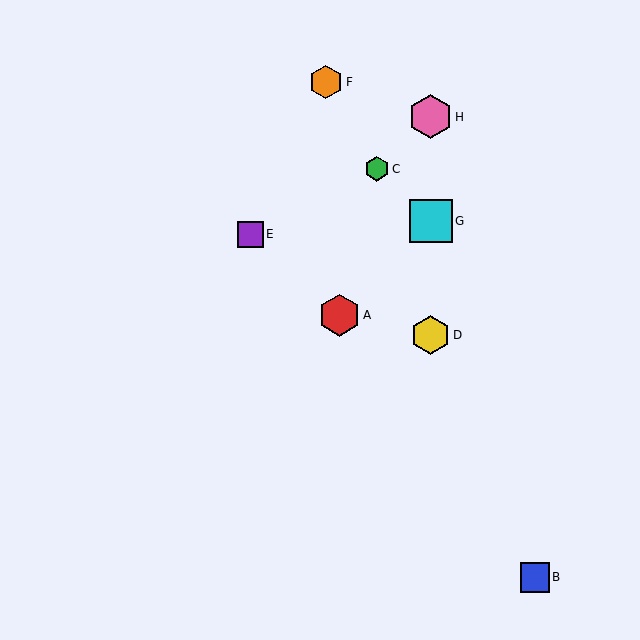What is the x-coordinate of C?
Object C is at x≈377.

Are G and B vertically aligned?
No, G is at x≈431 and B is at x≈535.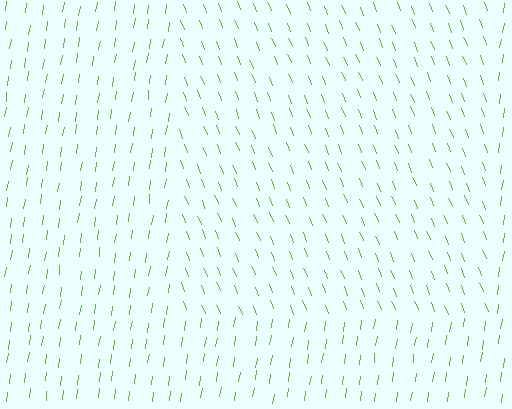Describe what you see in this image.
The image is filled with small lime line segments. A rectangle region in the image has lines oriented differently from the surrounding lines, creating a visible texture boundary.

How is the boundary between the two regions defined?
The boundary is defined purely by a change in line orientation (approximately 30 degrees difference). All lines are the same color and thickness.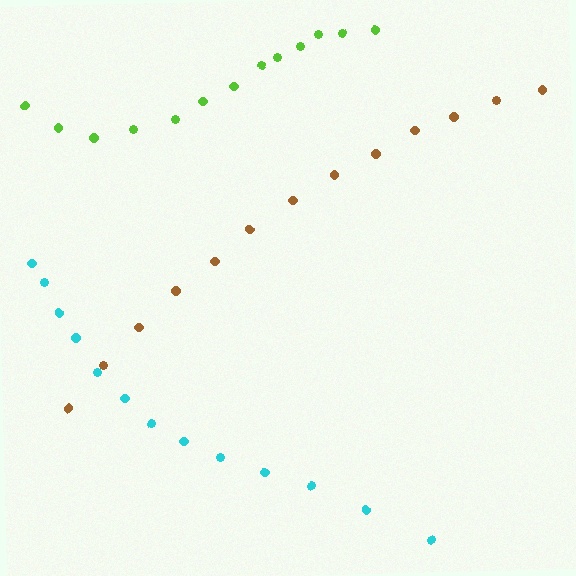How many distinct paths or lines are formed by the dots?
There are 3 distinct paths.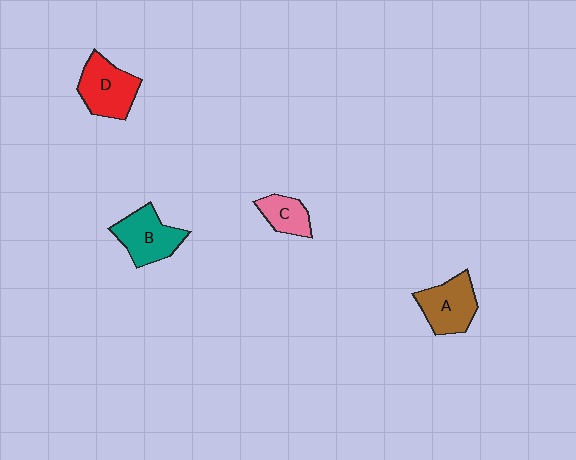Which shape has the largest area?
Shape D (red).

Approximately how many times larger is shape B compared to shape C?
Approximately 1.7 times.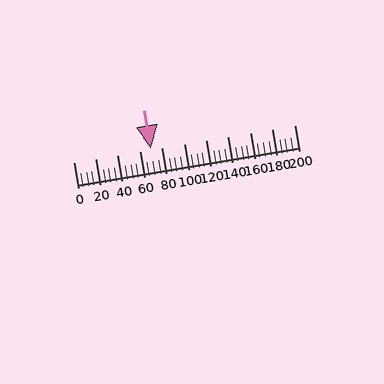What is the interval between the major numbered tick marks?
The major tick marks are spaced 20 units apart.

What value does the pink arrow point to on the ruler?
The pink arrow points to approximately 70.